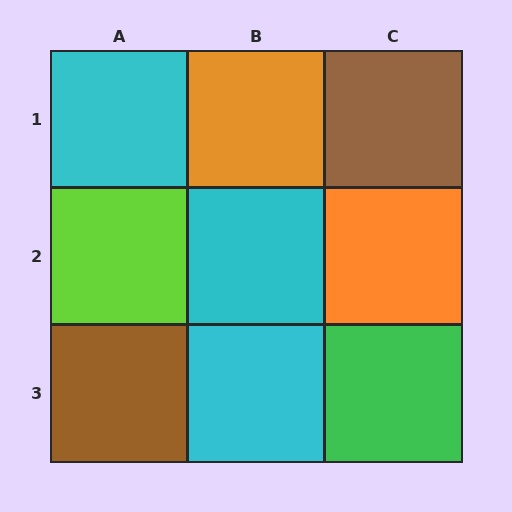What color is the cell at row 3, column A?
Brown.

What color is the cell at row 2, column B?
Cyan.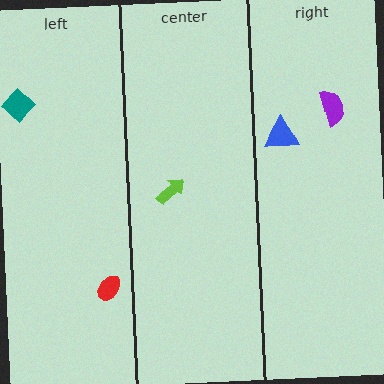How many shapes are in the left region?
2.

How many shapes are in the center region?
1.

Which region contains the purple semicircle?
The right region.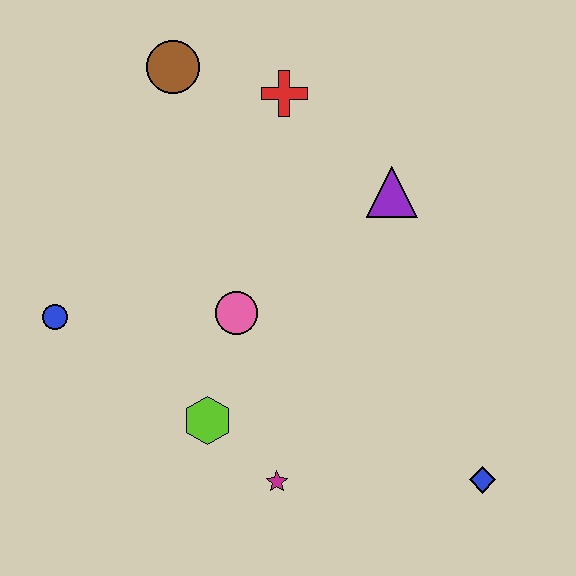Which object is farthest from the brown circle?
The blue diamond is farthest from the brown circle.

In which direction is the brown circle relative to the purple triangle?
The brown circle is to the left of the purple triangle.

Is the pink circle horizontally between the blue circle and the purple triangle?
Yes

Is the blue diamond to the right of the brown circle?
Yes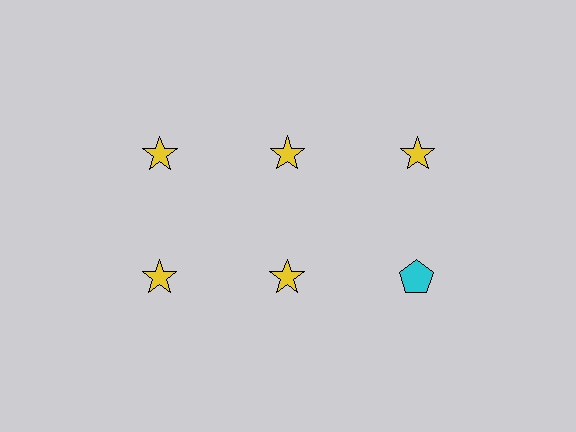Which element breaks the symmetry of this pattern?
The cyan pentagon in the second row, center column breaks the symmetry. All other shapes are yellow stars.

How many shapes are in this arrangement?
There are 6 shapes arranged in a grid pattern.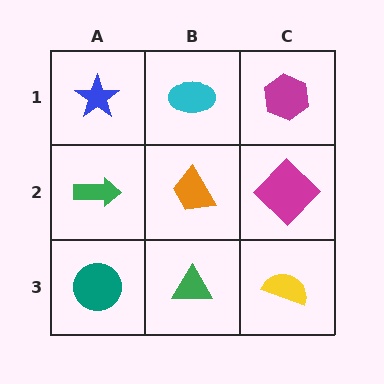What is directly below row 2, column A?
A teal circle.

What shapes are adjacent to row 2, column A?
A blue star (row 1, column A), a teal circle (row 3, column A), an orange trapezoid (row 2, column B).